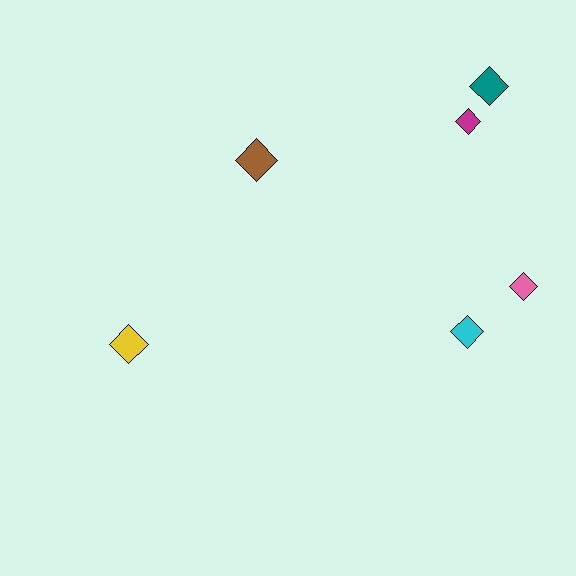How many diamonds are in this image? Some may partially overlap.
There are 6 diamonds.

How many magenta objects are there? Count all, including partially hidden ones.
There is 1 magenta object.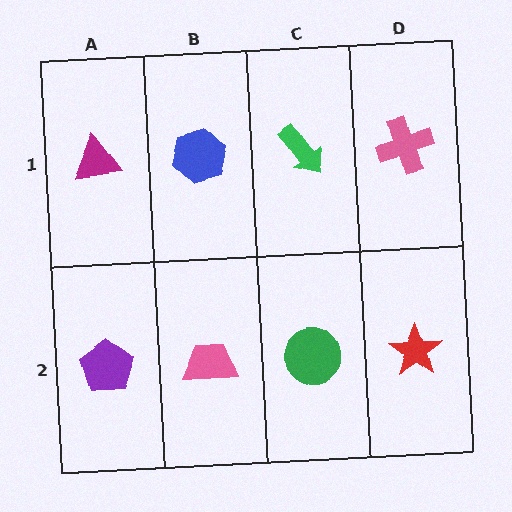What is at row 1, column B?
A blue hexagon.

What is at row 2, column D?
A red star.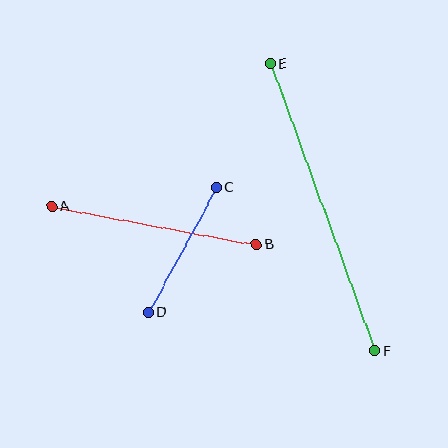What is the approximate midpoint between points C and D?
The midpoint is at approximately (182, 250) pixels.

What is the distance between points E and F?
The distance is approximately 306 pixels.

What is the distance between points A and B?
The distance is approximately 208 pixels.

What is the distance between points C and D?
The distance is approximately 142 pixels.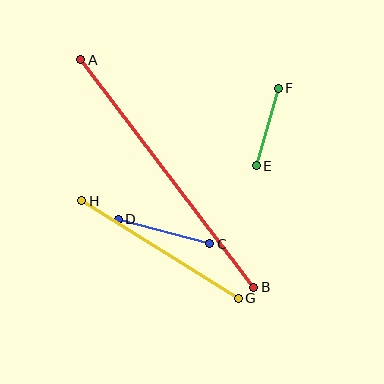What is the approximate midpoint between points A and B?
The midpoint is at approximately (167, 174) pixels.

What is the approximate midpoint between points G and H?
The midpoint is at approximately (160, 250) pixels.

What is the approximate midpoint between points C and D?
The midpoint is at approximately (164, 232) pixels.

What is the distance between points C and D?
The distance is approximately 95 pixels.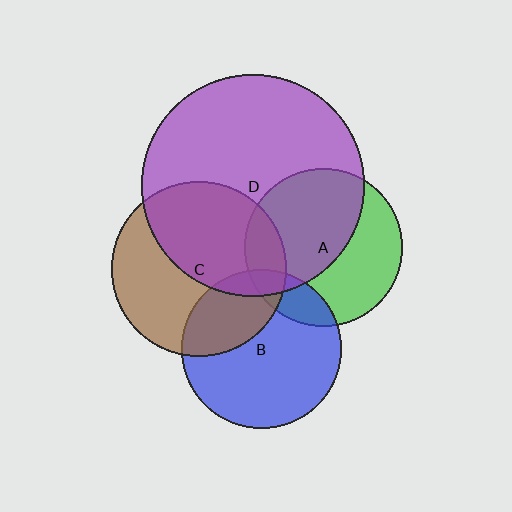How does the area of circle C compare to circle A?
Approximately 1.2 times.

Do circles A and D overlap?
Yes.